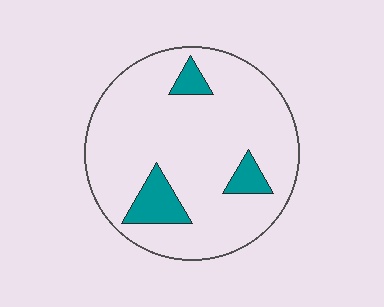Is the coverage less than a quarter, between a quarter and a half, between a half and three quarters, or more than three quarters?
Less than a quarter.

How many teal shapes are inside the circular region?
3.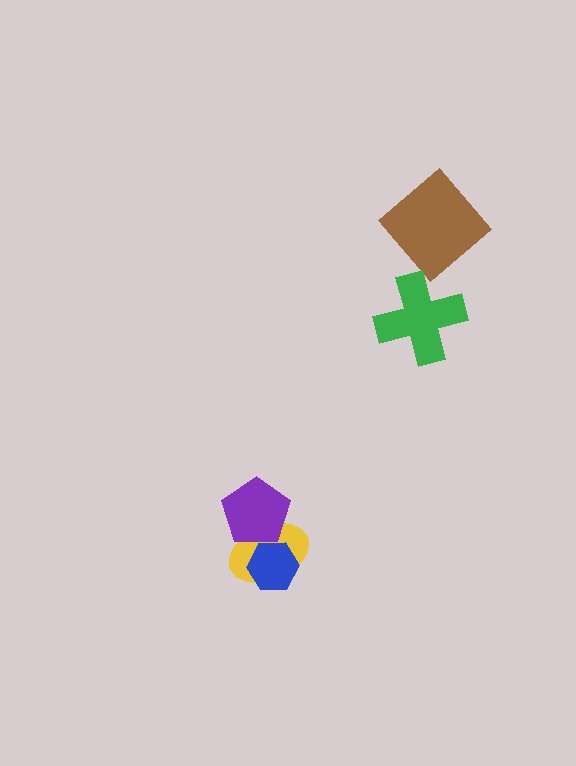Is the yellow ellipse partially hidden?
Yes, it is partially covered by another shape.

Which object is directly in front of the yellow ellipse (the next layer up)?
The blue hexagon is directly in front of the yellow ellipse.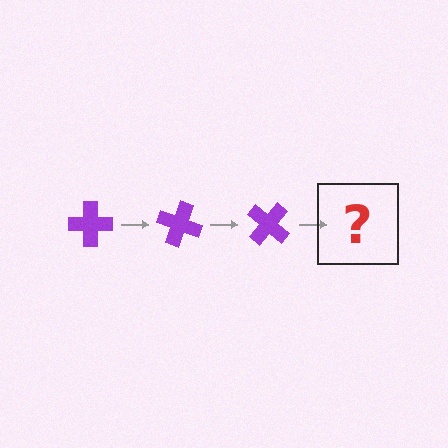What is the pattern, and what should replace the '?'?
The pattern is that the cross rotates 20 degrees each step. The '?' should be a purple cross rotated 60 degrees.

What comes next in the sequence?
The next element should be a purple cross rotated 60 degrees.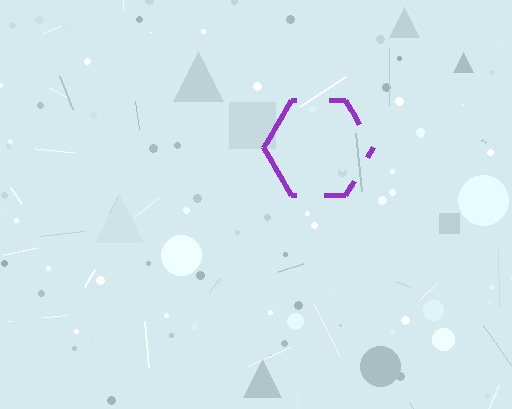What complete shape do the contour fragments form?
The contour fragments form a hexagon.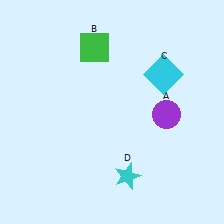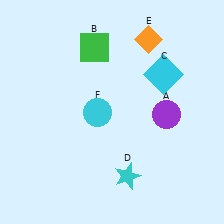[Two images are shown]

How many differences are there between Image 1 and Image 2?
There are 2 differences between the two images.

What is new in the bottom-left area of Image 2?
A cyan circle (F) was added in the bottom-left area of Image 2.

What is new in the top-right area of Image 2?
An orange diamond (E) was added in the top-right area of Image 2.